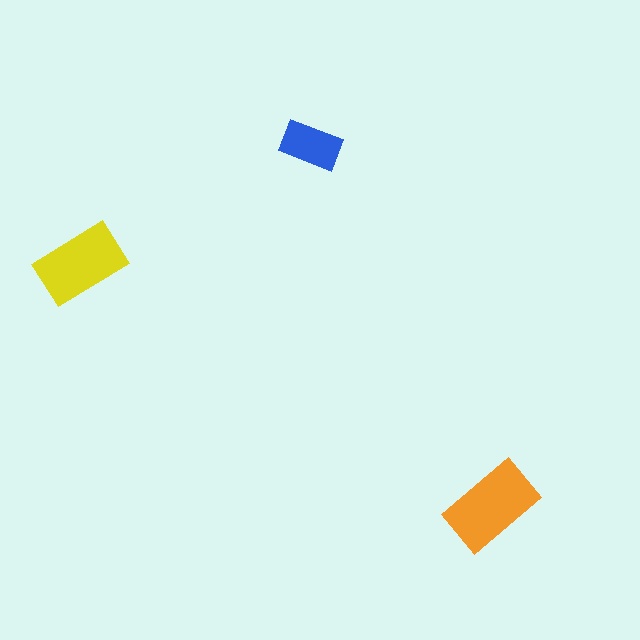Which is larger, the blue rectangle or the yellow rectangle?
The yellow one.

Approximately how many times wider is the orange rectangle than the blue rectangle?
About 1.5 times wider.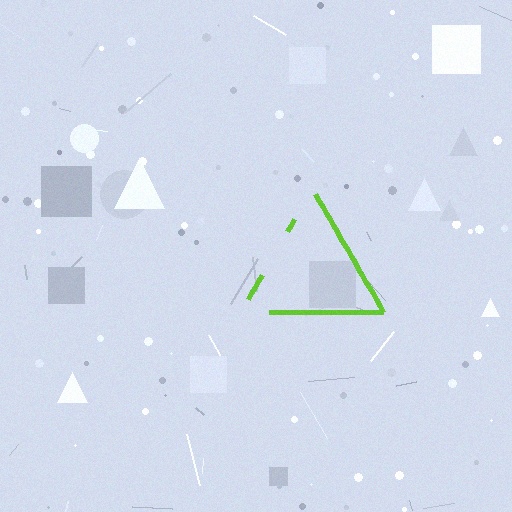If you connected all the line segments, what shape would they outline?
They would outline a triangle.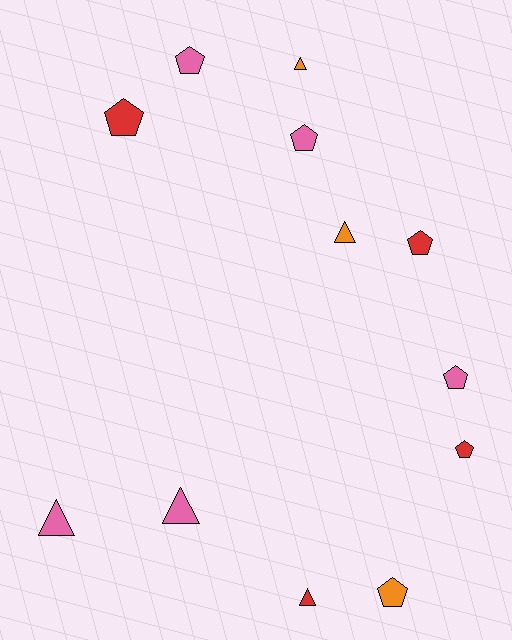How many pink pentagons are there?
There are 3 pink pentagons.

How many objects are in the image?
There are 12 objects.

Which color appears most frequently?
Pink, with 5 objects.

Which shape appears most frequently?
Pentagon, with 7 objects.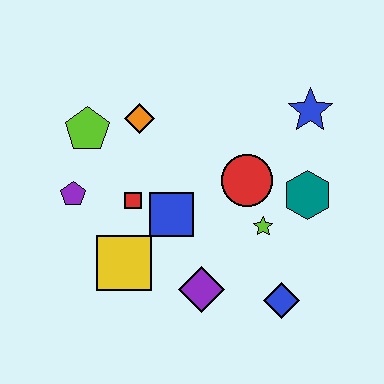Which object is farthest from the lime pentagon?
The blue diamond is farthest from the lime pentagon.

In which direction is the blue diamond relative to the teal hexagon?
The blue diamond is below the teal hexagon.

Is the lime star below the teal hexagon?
Yes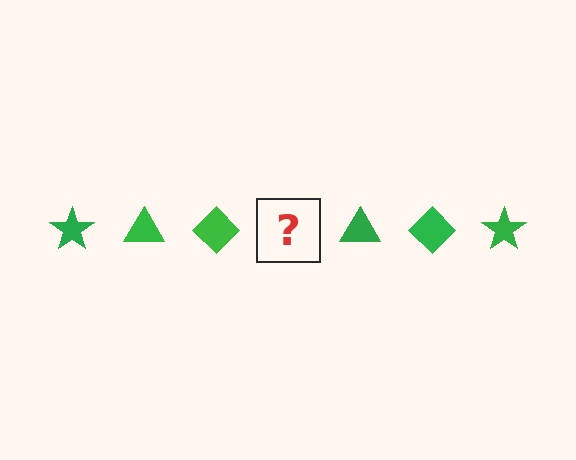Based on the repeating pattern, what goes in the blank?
The blank should be a green star.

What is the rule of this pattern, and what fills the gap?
The rule is that the pattern cycles through star, triangle, diamond shapes in green. The gap should be filled with a green star.